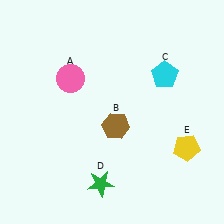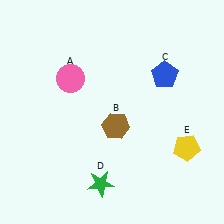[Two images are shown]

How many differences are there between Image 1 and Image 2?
There is 1 difference between the two images.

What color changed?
The pentagon (C) changed from cyan in Image 1 to blue in Image 2.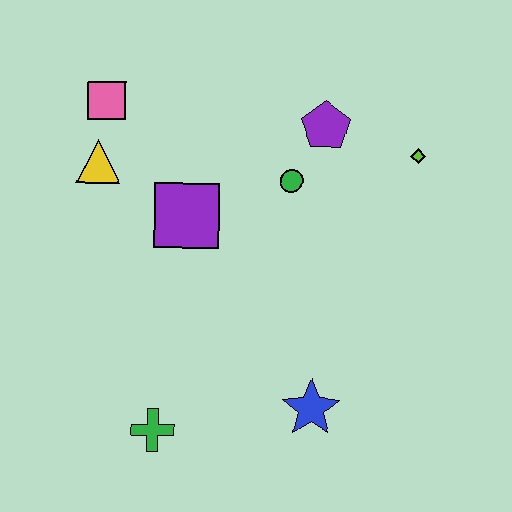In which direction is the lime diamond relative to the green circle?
The lime diamond is to the right of the green circle.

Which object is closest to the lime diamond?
The purple pentagon is closest to the lime diamond.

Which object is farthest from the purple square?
The lime diamond is farthest from the purple square.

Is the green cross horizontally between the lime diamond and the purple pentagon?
No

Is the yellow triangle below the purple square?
No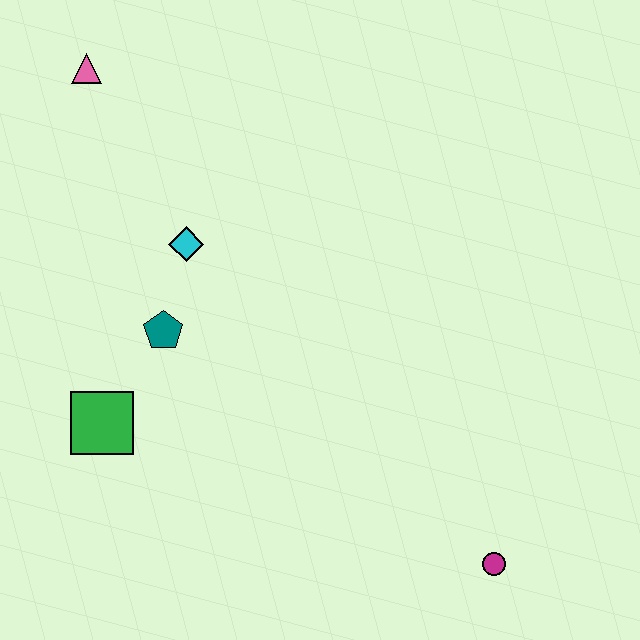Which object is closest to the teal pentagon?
The cyan diamond is closest to the teal pentagon.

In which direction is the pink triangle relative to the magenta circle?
The pink triangle is above the magenta circle.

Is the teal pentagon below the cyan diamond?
Yes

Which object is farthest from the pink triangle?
The magenta circle is farthest from the pink triangle.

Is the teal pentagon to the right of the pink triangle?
Yes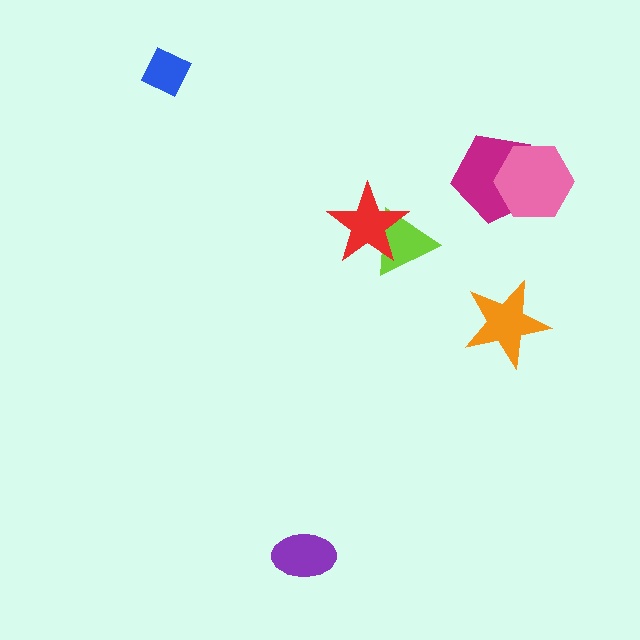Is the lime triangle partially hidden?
Yes, it is partially covered by another shape.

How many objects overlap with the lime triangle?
1 object overlaps with the lime triangle.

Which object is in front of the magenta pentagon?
The pink hexagon is in front of the magenta pentagon.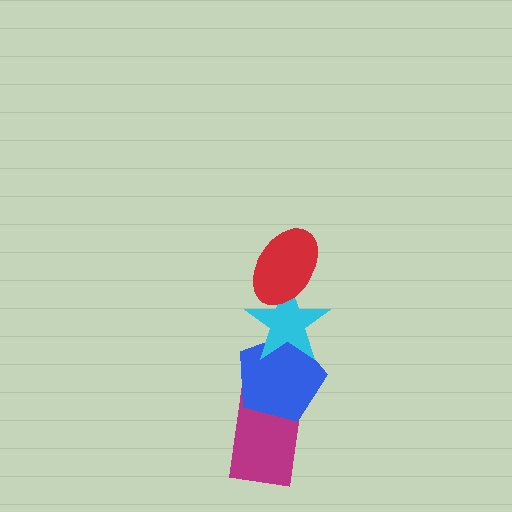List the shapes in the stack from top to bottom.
From top to bottom: the red ellipse, the cyan star, the blue pentagon, the magenta rectangle.